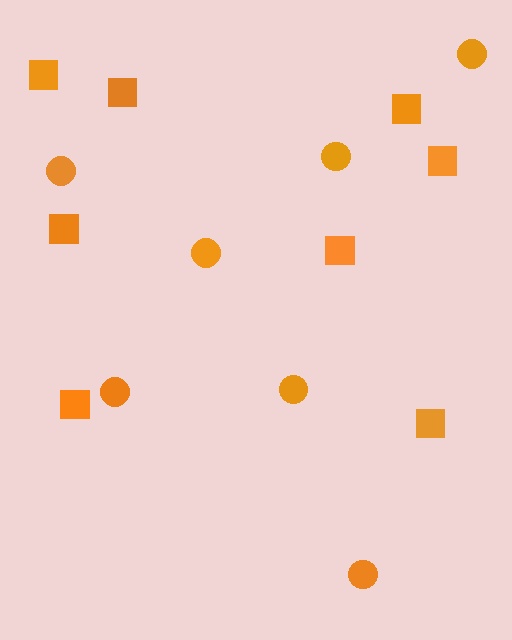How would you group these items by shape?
There are 2 groups: one group of squares (8) and one group of circles (7).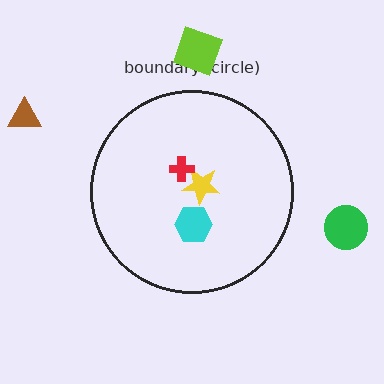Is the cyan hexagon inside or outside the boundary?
Inside.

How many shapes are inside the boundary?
3 inside, 3 outside.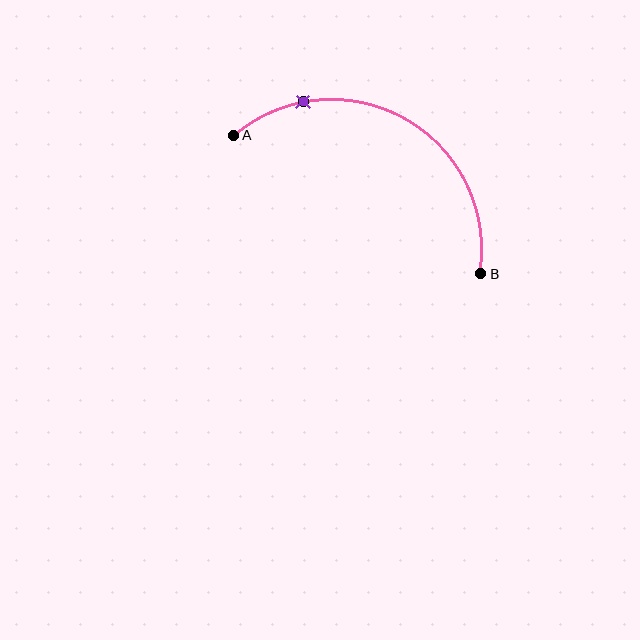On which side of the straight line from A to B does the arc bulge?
The arc bulges above the straight line connecting A and B.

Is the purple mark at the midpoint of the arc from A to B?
No. The purple mark lies on the arc but is closer to endpoint A. The arc midpoint would be at the point on the curve equidistant along the arc from both A and B.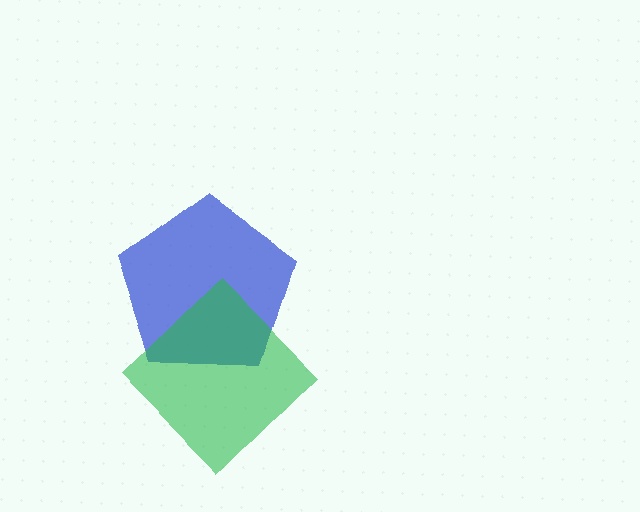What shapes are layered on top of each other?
The layered shapes are: a blue pentagon, a green diamond.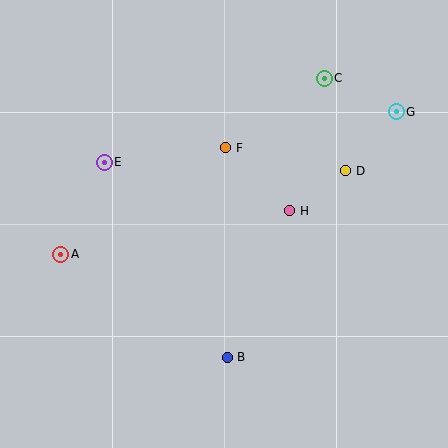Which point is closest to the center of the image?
Point H at (290, 211) is closest to the center.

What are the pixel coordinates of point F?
Point F is at (226, 148).